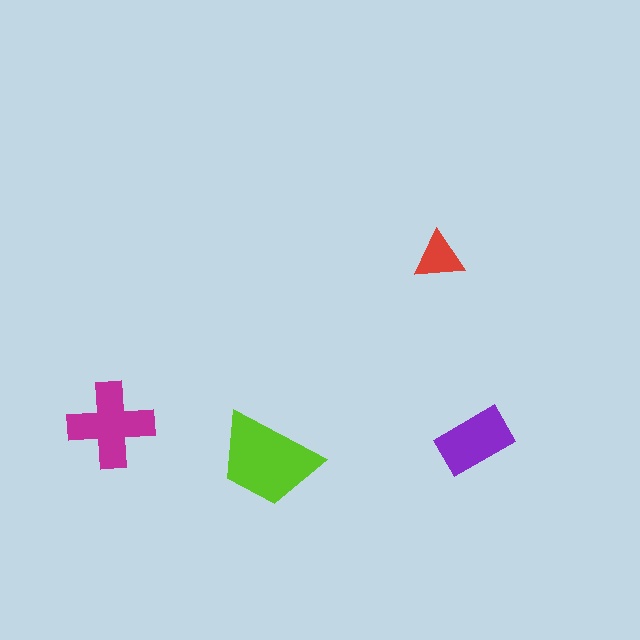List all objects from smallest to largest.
The red triangle, the purple rectangle, the magenta cross, the lime trapezoid.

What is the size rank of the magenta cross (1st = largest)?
2nd.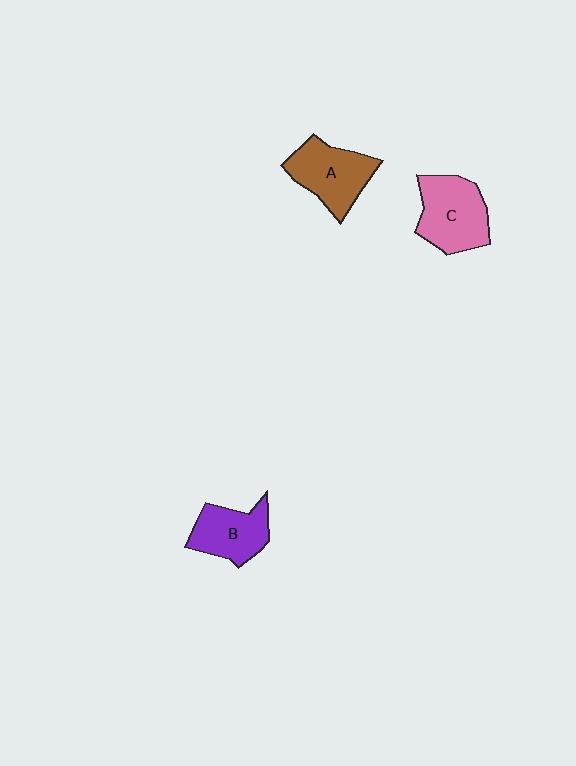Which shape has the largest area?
Shape C (pink).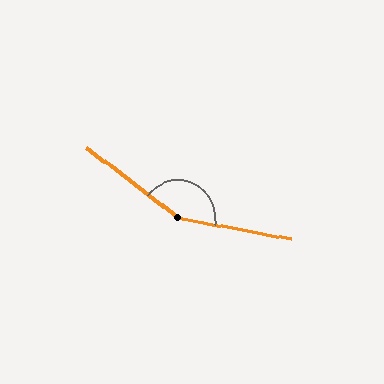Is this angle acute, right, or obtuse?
It is obtuse.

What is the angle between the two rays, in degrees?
Approximately 153 degrees.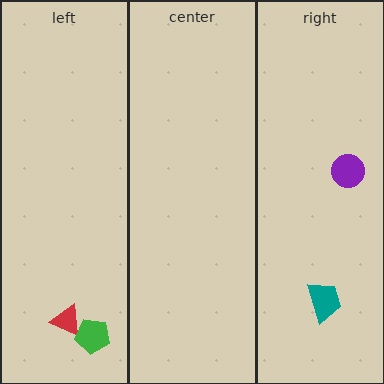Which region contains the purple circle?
The right region.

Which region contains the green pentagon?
The left region.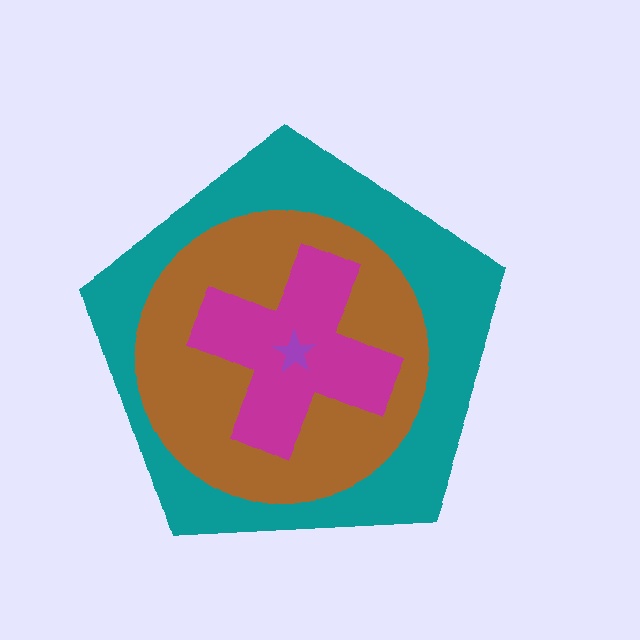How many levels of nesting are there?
4.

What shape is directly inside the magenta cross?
The purple star.